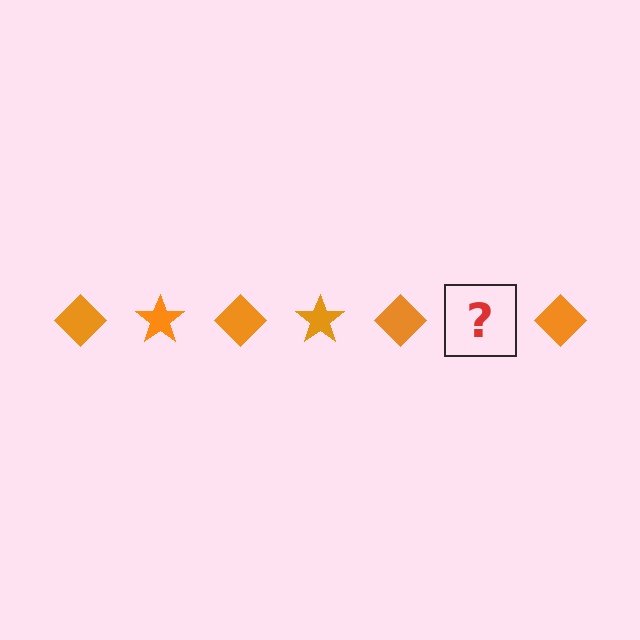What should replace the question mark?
The question mark should be replaced with an orange star.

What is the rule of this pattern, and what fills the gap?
The rule is that the pattern cycles through diamond, star shapes in orange. The gap should be filled with an orange star.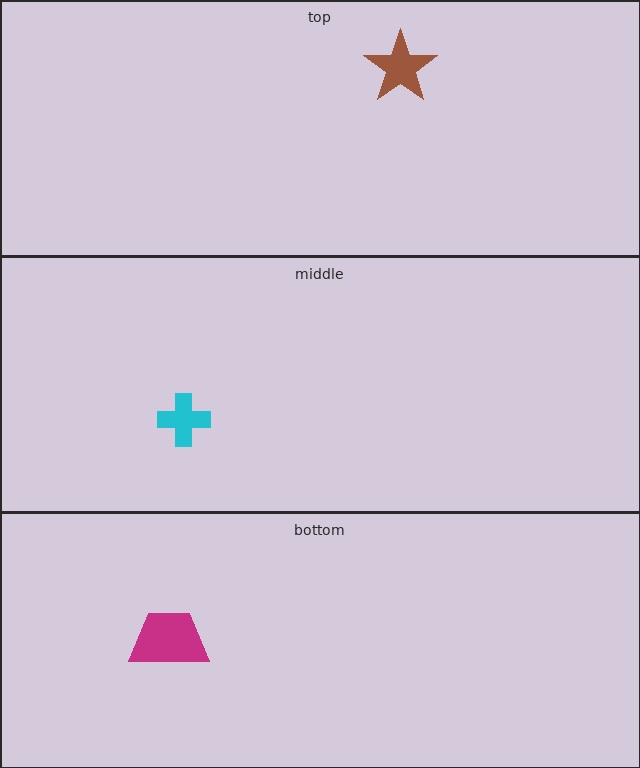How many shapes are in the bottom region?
1.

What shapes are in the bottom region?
The magenta trapezoid.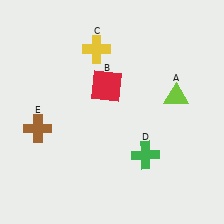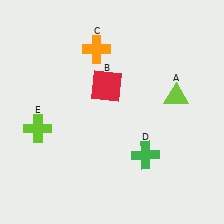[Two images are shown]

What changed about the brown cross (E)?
In Image 1, E is brown. In Image 2, it changed to lime.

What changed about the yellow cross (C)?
In Image 1, C is yellow. In Image 2, it changed to orange.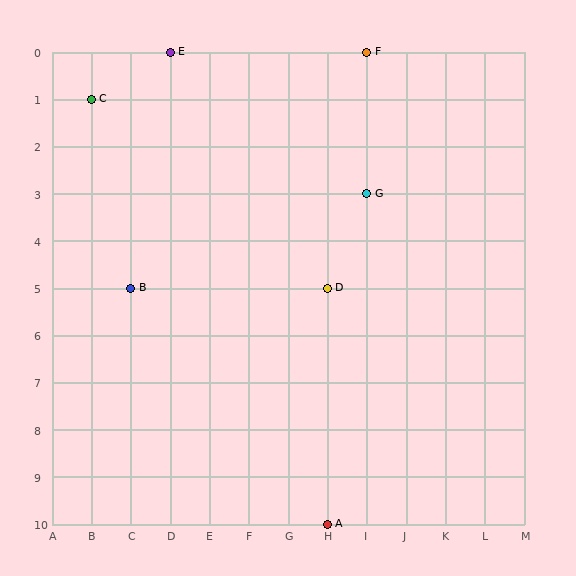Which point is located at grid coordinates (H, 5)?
Point D is at (H, 5).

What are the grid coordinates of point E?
Point E is at grid coordinates (D, 0).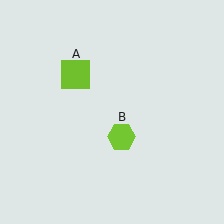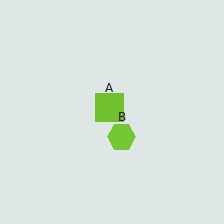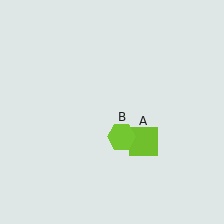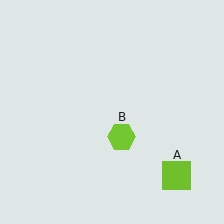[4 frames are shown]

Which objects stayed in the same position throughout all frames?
Lime hexagon (object B) remained stationary.